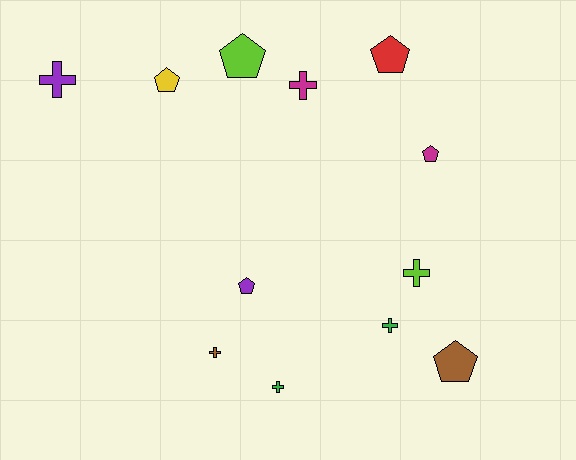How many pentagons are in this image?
There are 6 pentagons.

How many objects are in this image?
There are 12 objects.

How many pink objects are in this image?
There are no pink objects.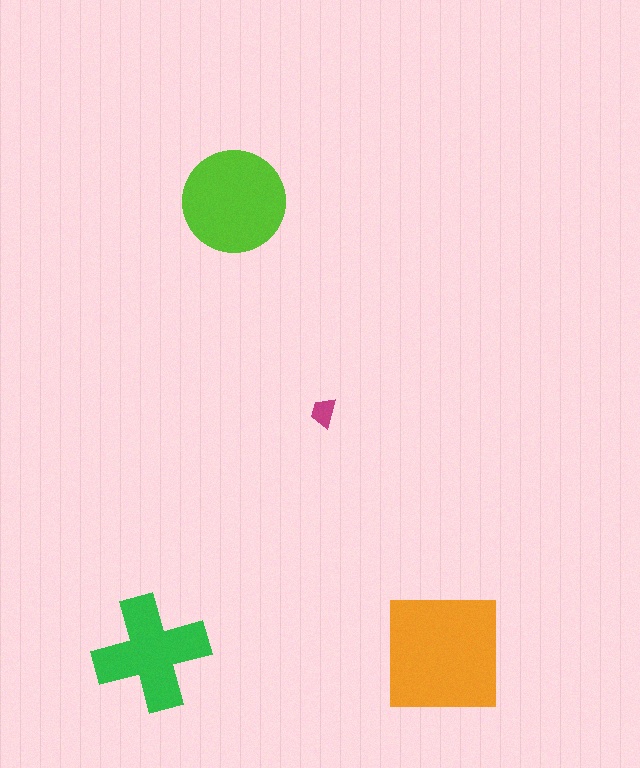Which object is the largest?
The orange square.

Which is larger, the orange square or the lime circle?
The orange square.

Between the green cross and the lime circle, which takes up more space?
The lime circle.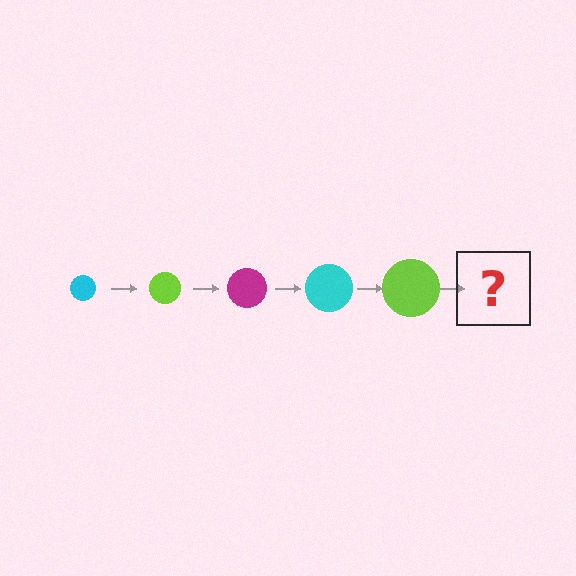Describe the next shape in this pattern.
It should be a magenta circle, larger than the previous one.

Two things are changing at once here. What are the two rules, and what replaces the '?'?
The two rules are that the circle grows larger each step and the color cycles through cyan, lime, and magenta. The '?' should be a magenta circle, larger than the previous one.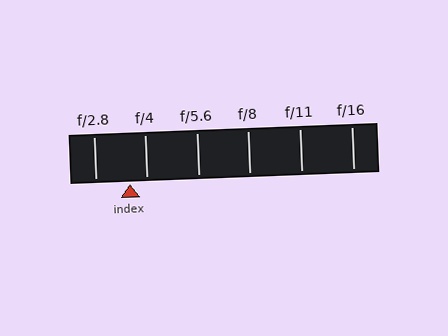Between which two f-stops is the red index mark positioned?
The index mark is between f/2.8 and f/4.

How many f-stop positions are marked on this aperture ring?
There are 6 f-stop positions marked.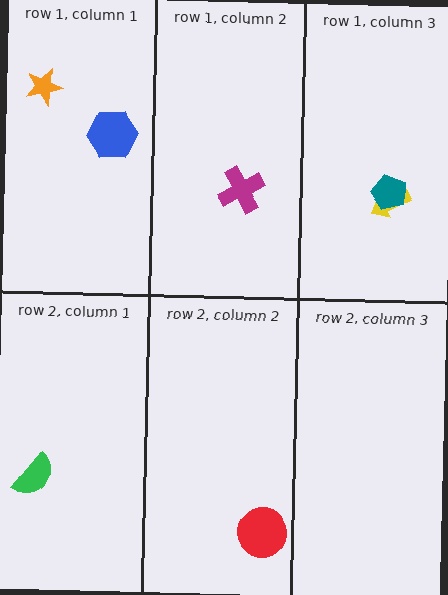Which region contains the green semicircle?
The row 2, column 1 region.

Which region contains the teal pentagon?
The row 1, column 3 region.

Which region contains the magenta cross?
The row 1, column 2 region.